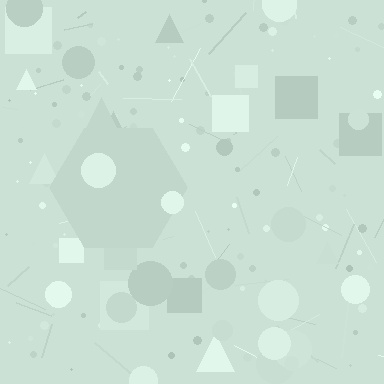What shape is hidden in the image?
A hexagon is hidden in the image.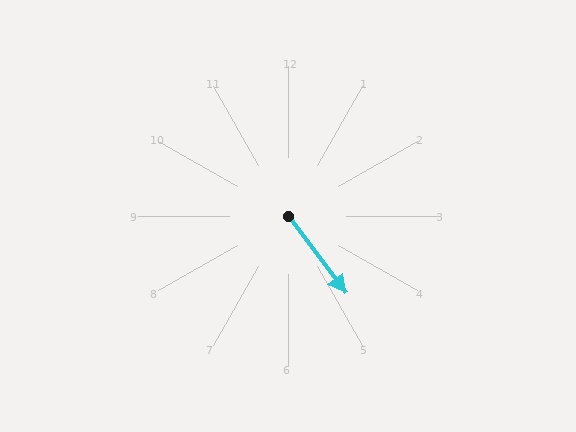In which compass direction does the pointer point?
Southeast.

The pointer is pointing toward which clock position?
Roughly 5 o'clock.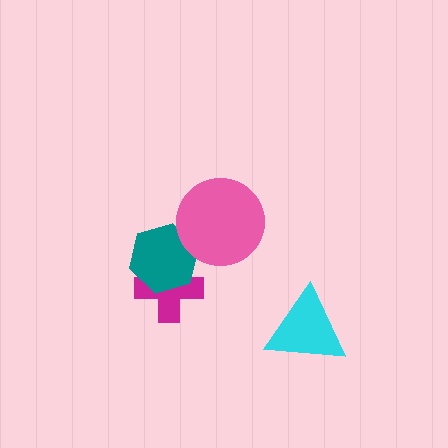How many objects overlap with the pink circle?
1 object overlaps with the pink circle.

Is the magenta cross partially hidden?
Yes, it is partially covered by another shape.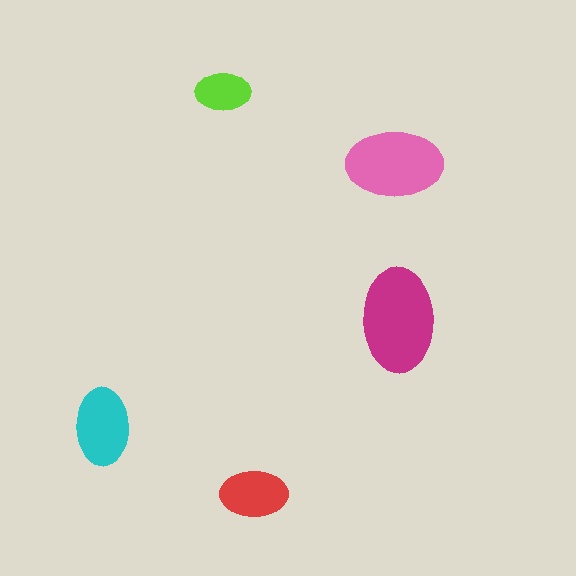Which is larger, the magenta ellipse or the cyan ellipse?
The magenta one.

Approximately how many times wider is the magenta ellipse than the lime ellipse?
About 2 times wider.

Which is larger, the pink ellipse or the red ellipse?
The pink one.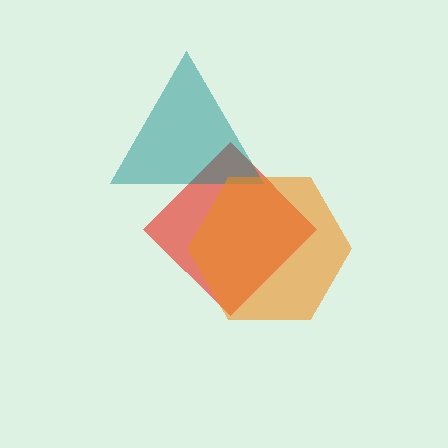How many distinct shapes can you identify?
There are 3 distinct shapes: a red diamond, a teal triangle, an orange hexagon.